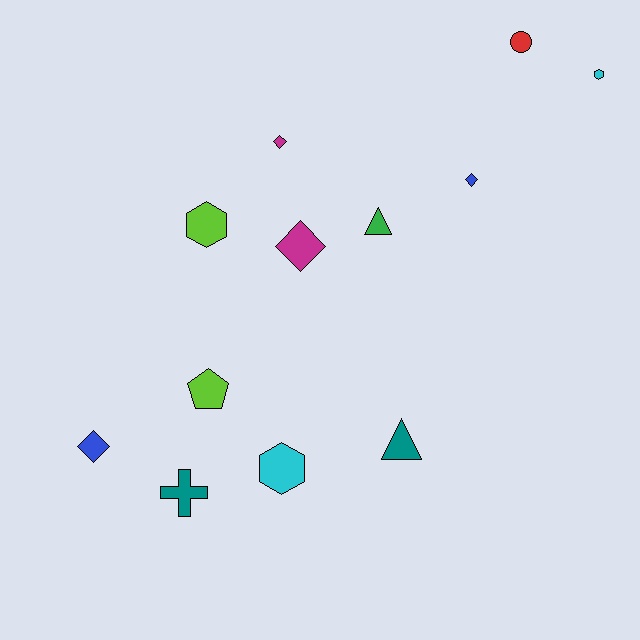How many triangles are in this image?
There are 2 triangles.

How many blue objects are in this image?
There are 2 blue objects.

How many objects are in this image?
There are 12 objects.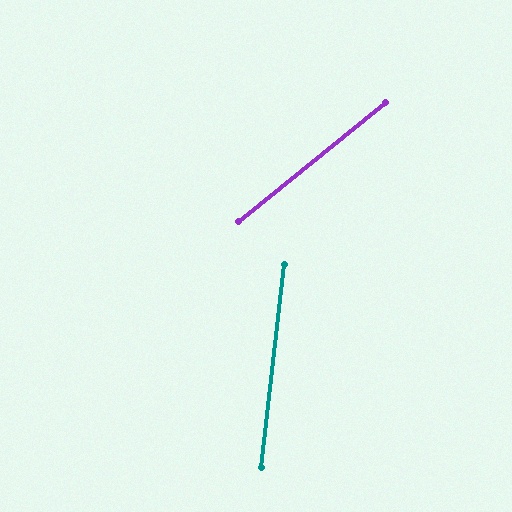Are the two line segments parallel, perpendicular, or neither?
Neither parallel nor perpendicular — they differ by about 44°.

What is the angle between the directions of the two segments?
Approximately 44 degrees.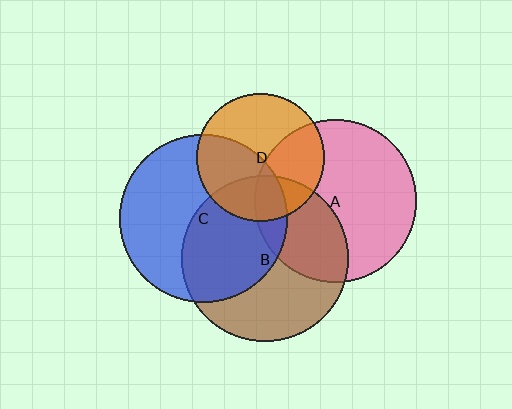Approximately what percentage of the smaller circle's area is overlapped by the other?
Approximately 45%.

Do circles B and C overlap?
Yes.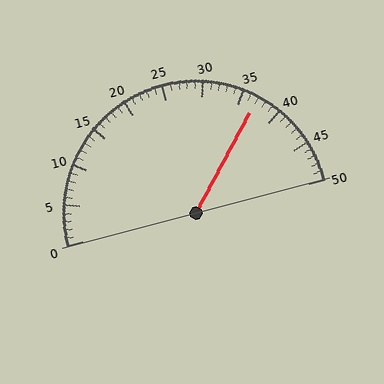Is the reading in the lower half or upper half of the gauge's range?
The reading is in the upper half of the range (0 to 50).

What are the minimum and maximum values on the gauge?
The gauge ranges from 0 to 50.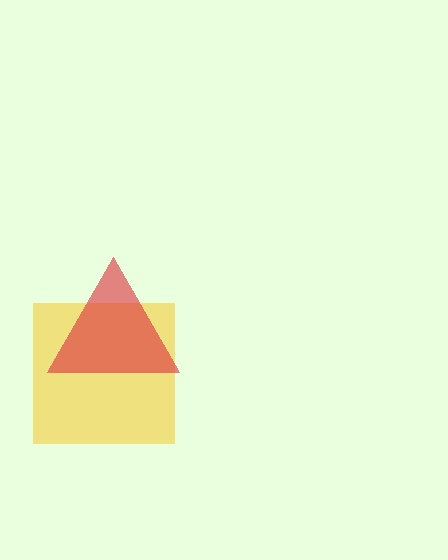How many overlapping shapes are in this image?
There are 2 overlapping shapes in the image.